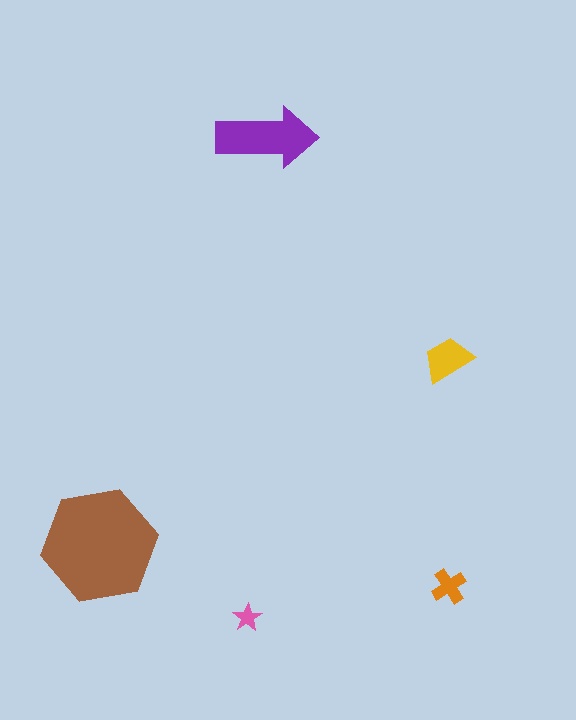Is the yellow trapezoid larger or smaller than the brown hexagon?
Smaller.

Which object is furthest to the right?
The orange cross is rightmost.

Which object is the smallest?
The pink star.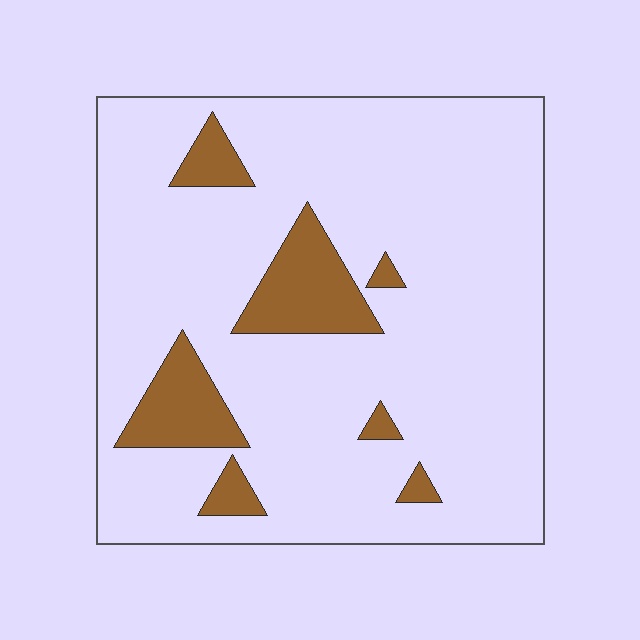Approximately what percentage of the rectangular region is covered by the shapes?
Approximately 15%.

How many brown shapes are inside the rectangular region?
7.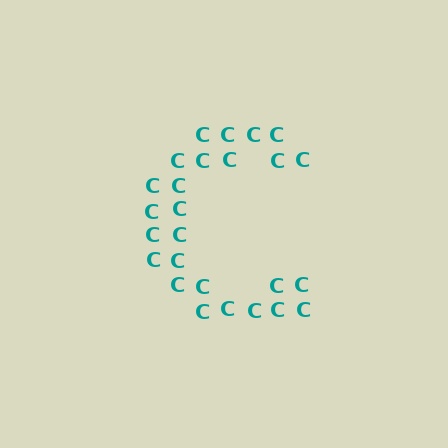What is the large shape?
The large shape is the letter C.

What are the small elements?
The small elements are letter C's.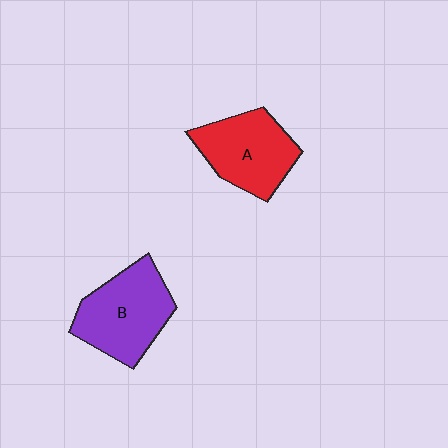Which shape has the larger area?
Shape B (purple).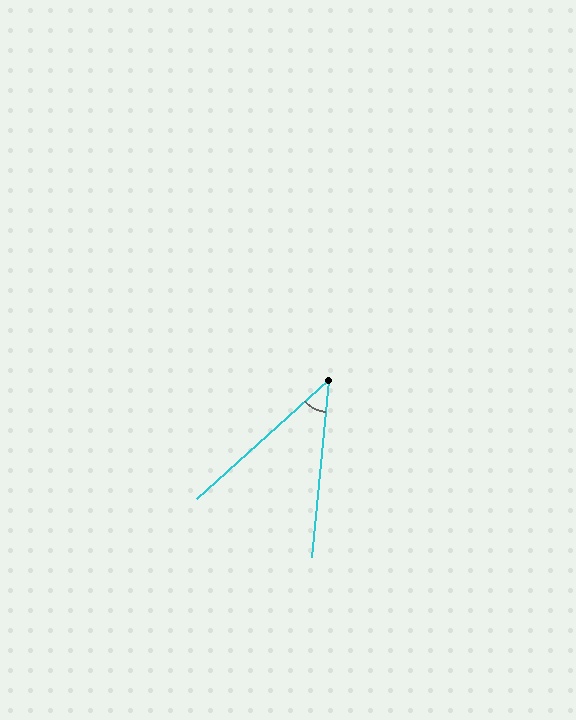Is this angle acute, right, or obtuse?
It is acute.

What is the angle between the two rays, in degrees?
Approximately 43 degrees.